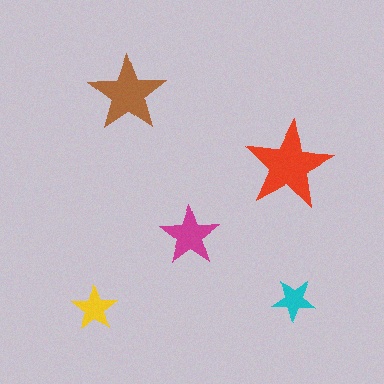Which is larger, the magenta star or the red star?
The red one.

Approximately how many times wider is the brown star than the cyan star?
About 2 times wider.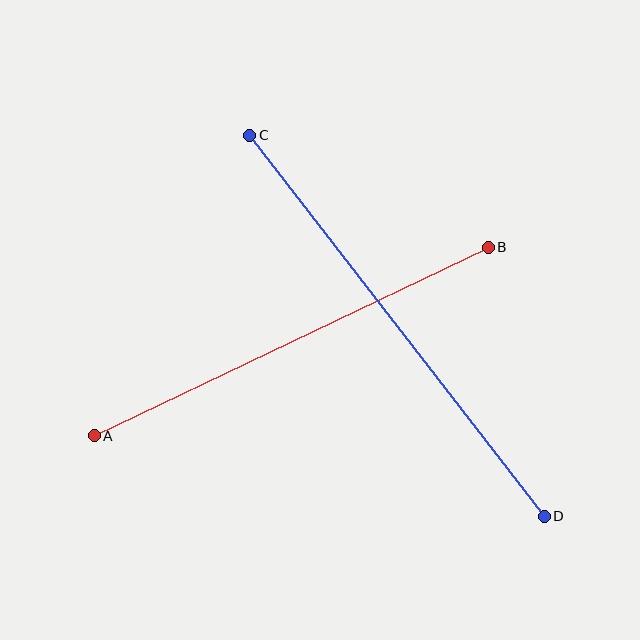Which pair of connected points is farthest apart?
Points C and D are farthest apart.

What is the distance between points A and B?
The distance is approximately 437 pixels.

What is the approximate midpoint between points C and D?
The midpoint is at approximately (397, 326) pixels.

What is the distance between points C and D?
The distance is approximately 482 pixels.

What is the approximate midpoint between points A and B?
The midpoint is at approximately (291, 341) pixels.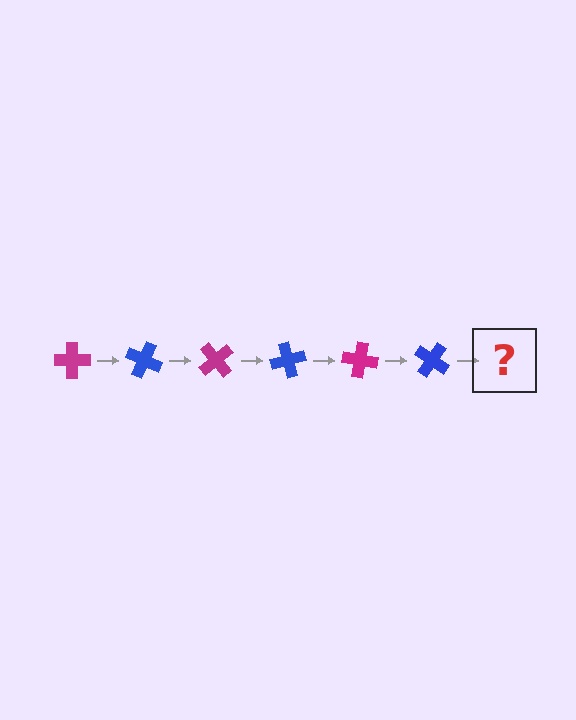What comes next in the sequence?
The next element should be a magenta cross, rotated 150 degrees from the start.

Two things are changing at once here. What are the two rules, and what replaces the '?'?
The two rules are that it rotates 25 degrees each step and the color cycles through magenta and blue. The '?' should be a magenta cross, rotated 150 degrees from the start.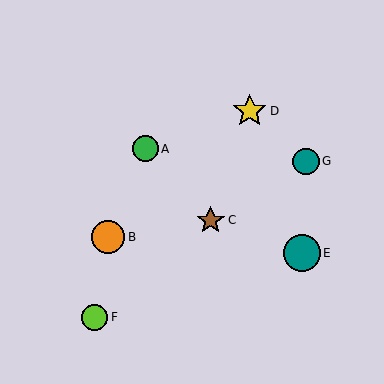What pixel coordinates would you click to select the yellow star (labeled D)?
Click at (250, 111) to select the yellow star D.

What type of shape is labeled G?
Shape G is a teal circle.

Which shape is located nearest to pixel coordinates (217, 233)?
The brown star (labeled C) at (211, 220) is nearest to that location.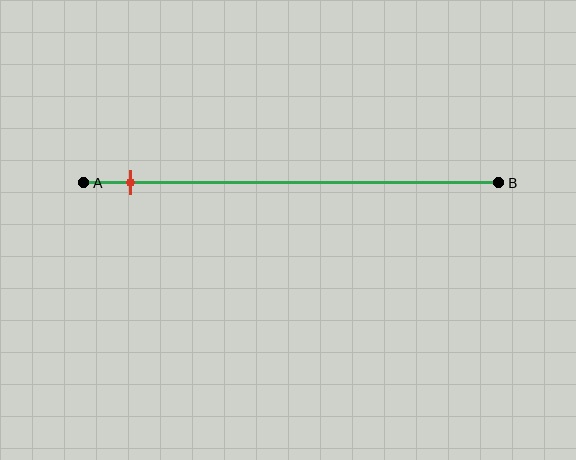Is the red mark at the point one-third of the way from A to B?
No, the mark is at about 10% from A, not at the 33% one-third point.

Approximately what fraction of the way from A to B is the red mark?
The red mark is approximately 10% of the way from A to B.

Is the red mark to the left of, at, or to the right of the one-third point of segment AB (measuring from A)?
The red mark is to the left of the one-third point of segment AB.